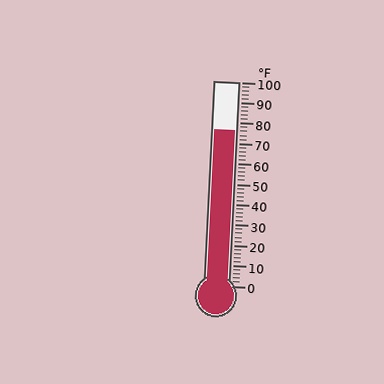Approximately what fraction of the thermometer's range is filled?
The thermometer is filled to approximately 75% of its range.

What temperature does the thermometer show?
The thermometer shows approximately 76°F.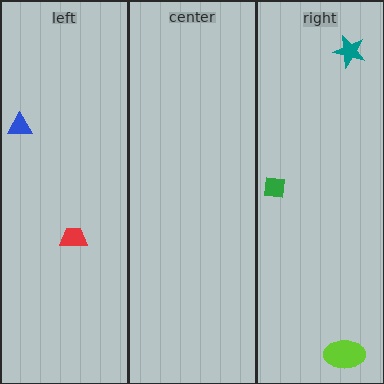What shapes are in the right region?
The green square, the lime ellipse, the teal star.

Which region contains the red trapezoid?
The left region.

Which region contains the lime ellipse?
The right region.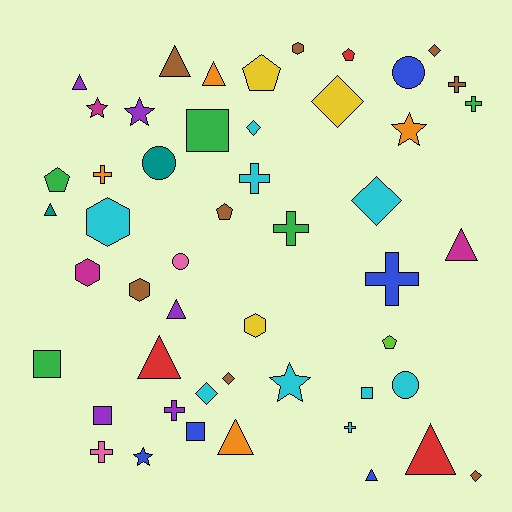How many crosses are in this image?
There are 9 crosses.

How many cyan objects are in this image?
There are 9 cyan objects.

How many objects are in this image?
There are 50 objects.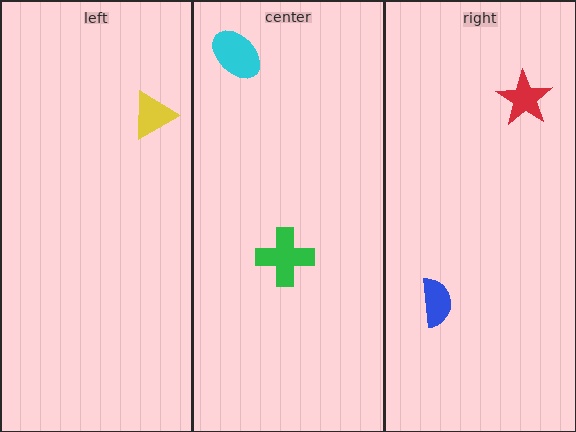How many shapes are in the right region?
2.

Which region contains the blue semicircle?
The right region.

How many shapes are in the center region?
2.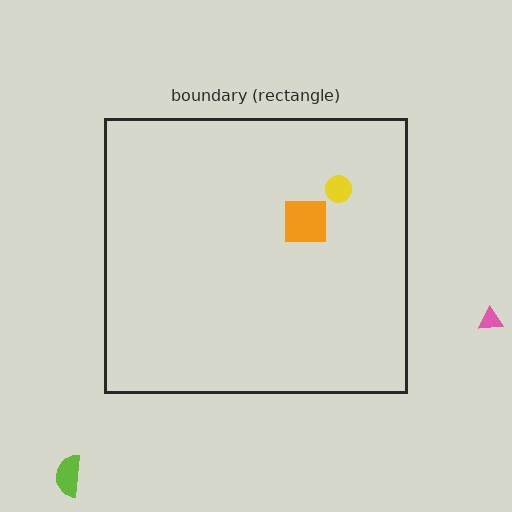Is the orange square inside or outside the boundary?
Inside.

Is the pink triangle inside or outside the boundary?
Outside.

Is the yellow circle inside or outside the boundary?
Inside.